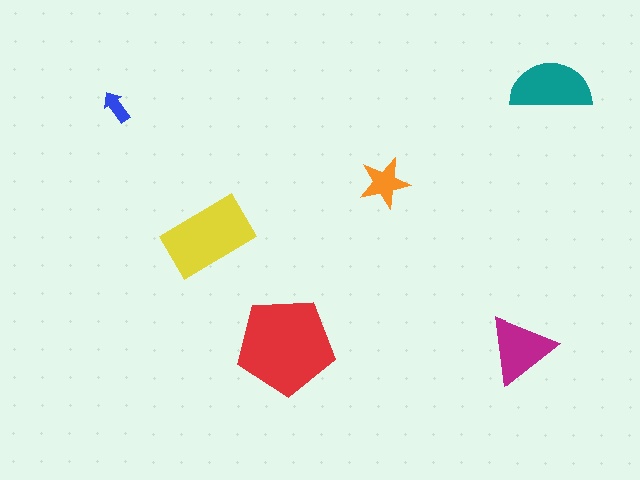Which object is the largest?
The red pentagon.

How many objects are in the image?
There are 6 objects in the image.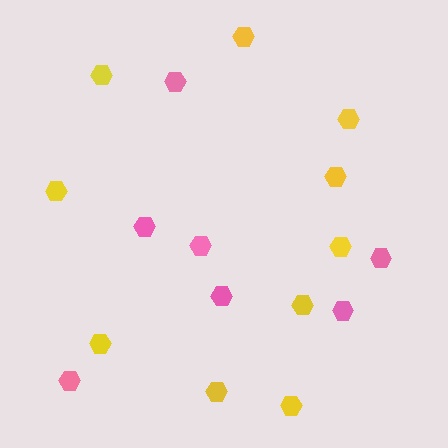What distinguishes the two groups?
There are 2 groups: one group of pink hexagons (7) and one group of yellow hexagons (10).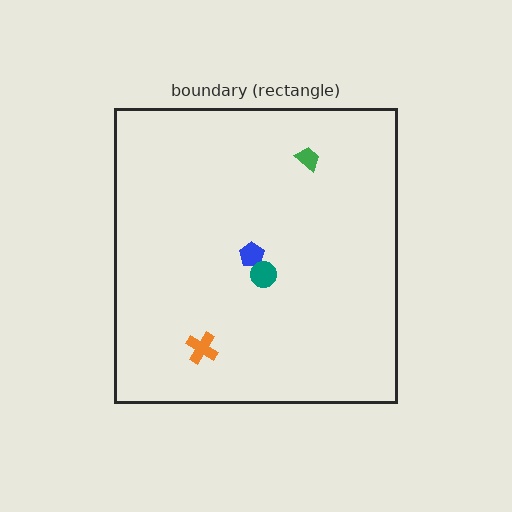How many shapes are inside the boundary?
4 inside, 0 outside.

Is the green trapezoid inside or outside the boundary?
Inside.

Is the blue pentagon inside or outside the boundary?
Inside.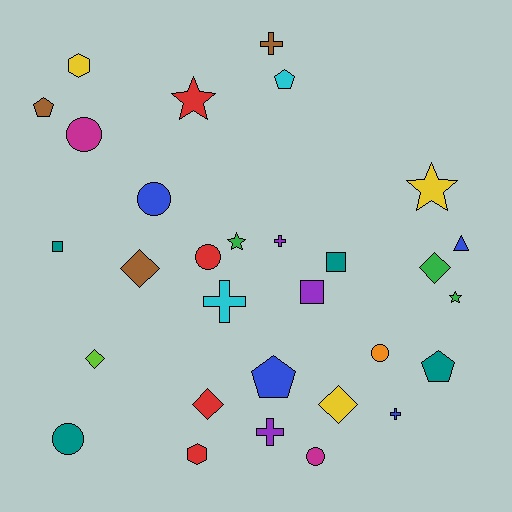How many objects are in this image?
There are 30 objects.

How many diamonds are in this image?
There are 5 diamonds.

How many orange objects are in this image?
There is 1 orange object.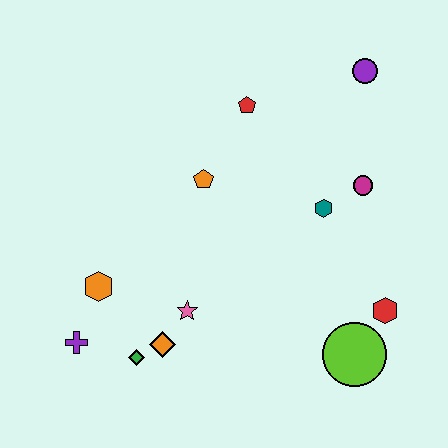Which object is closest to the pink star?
The orange diamond is closest to the pink star.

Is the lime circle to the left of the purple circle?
Yes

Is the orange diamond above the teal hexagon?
No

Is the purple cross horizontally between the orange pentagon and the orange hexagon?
No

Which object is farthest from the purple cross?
The purple circle is farthest from the purple cross.